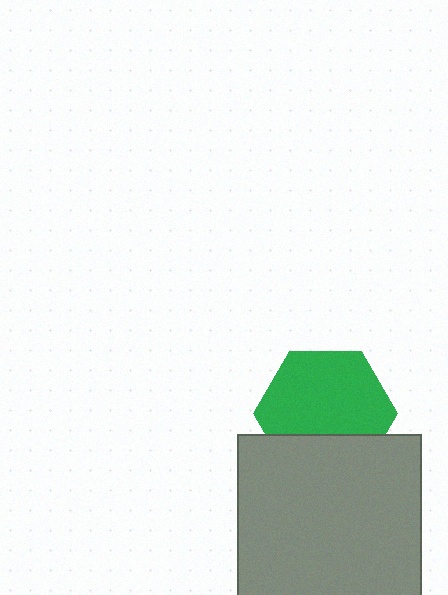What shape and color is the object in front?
The object in front is a gray rectangle.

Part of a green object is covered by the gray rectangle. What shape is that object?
It is a hexagon.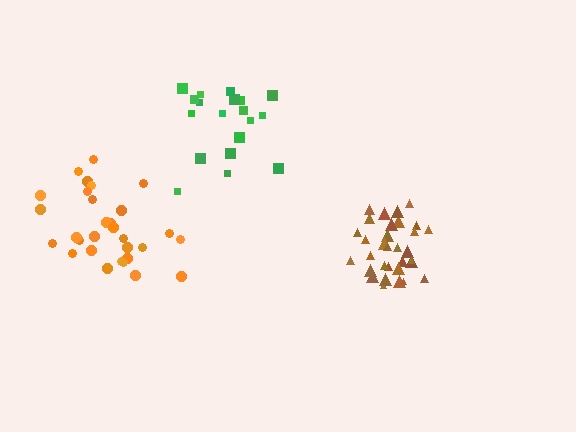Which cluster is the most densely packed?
Brown.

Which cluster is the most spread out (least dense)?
Green.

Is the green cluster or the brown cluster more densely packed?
Brown.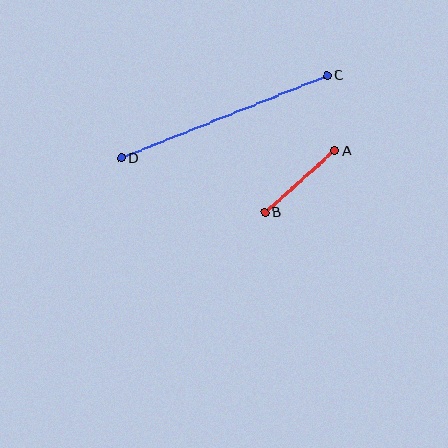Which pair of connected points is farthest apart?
Points C and D are farthest apart.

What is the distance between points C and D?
The distance is approximately 222 pixels.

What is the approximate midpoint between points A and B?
The midpoint is at approximately (300, 182) pixels.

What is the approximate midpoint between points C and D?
The midpoint is at approximately (224, 117) pixels.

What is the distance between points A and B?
The distance is approximately 93 pixels.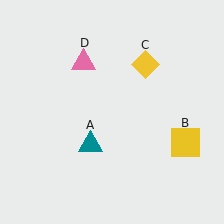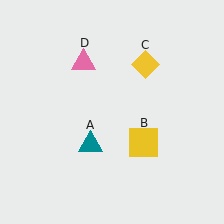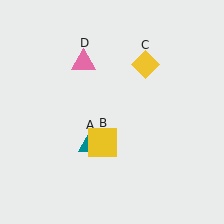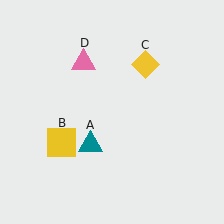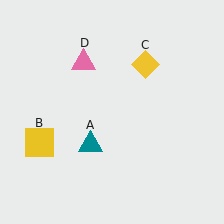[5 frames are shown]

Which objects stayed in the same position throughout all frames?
Teal triangle (object A) and yellow diamond (object C) and pink triangle (object D) remained stationary.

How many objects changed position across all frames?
1 object changed position: yellow square (object B).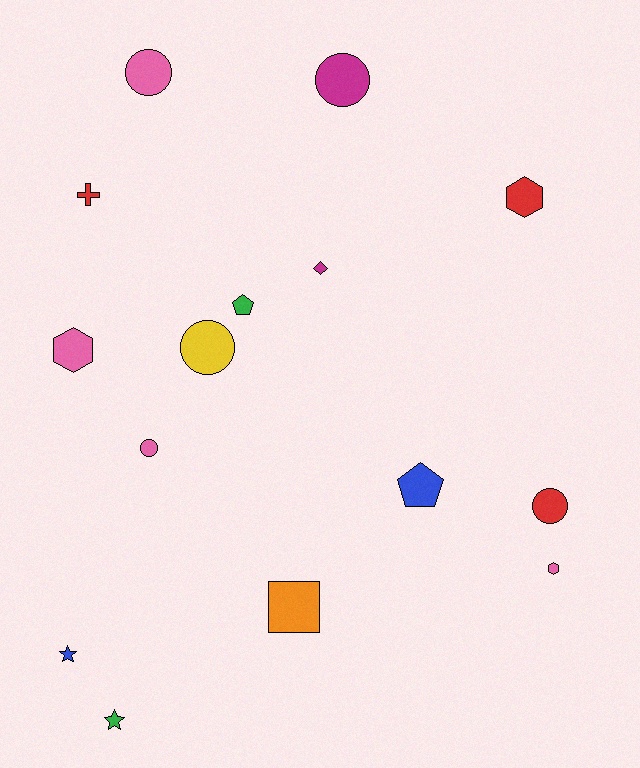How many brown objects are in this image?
There are no brown objects.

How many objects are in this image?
There are 15 objects.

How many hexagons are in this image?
There are 3 hexagons.